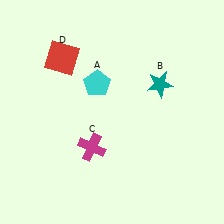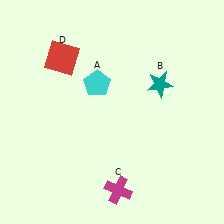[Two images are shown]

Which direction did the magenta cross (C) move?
The magenta cross (C) moved down.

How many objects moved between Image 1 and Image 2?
1 object moved between the two images.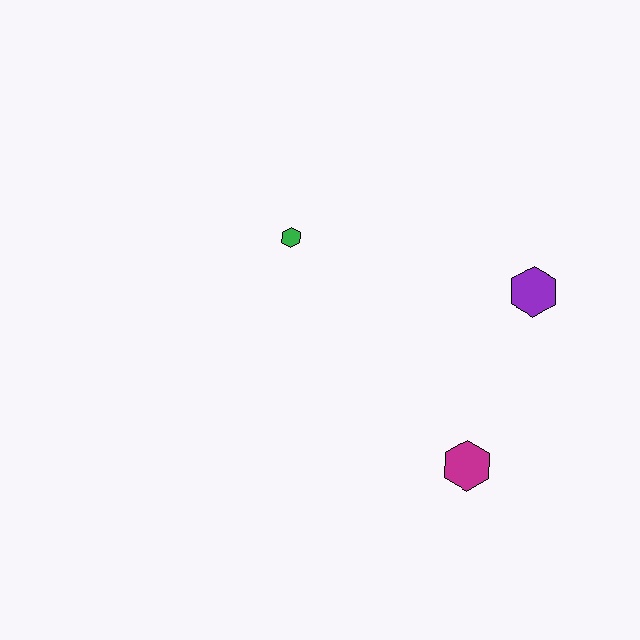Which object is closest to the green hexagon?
The purple hexagon is closest to the green hexagon.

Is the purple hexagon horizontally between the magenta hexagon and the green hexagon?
No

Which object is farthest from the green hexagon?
The magenta hexagon is farthest from the green hexagon.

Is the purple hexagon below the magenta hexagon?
No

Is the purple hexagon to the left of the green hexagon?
No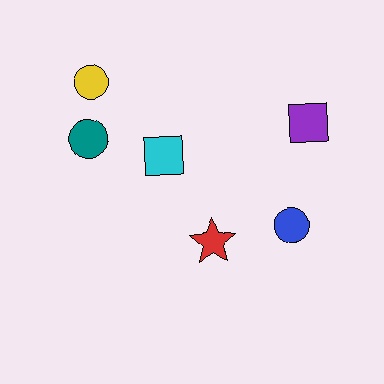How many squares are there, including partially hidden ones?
There are 2 squares.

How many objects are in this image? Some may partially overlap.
There are 6 objects.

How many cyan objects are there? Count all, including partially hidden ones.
There is 1 cyan object.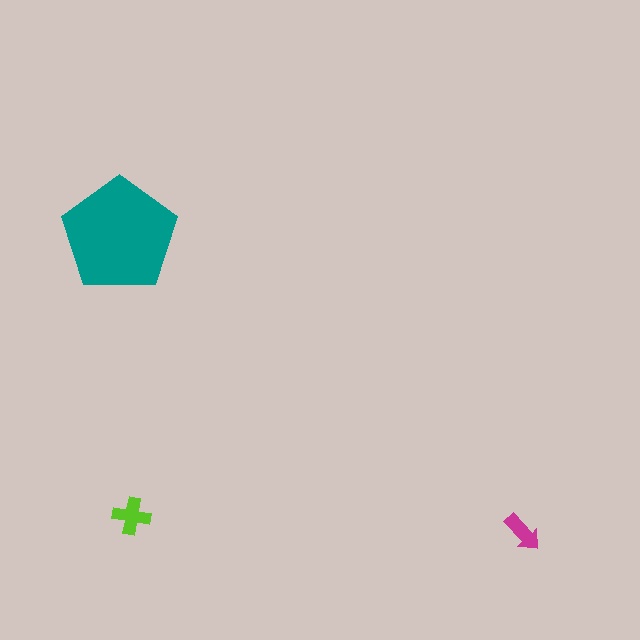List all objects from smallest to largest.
The magenta arrow, the lime cross, the teal pentagon.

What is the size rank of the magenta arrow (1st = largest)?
3rd.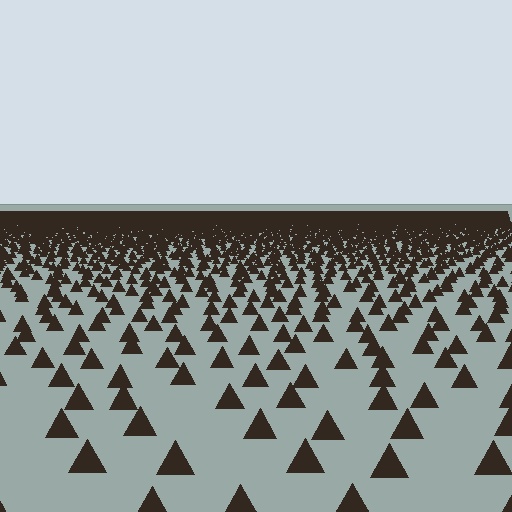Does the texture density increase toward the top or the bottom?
Density increases toward the top.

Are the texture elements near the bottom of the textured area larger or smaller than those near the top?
Larger. Near the bottom, elements are closer to the viewer and appear at a bigger on-screen size.